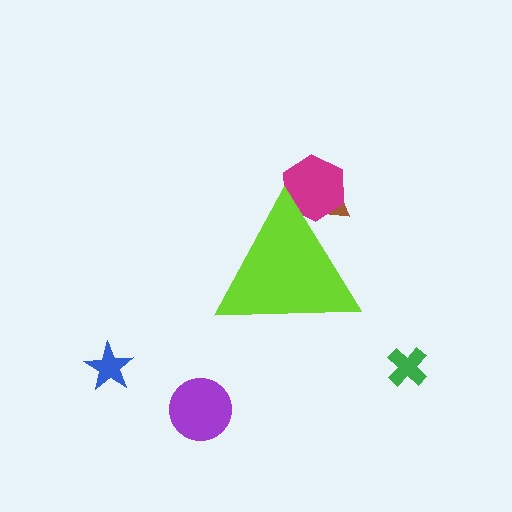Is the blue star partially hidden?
No, the blue star is fully visible.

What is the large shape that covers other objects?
A lime triangle.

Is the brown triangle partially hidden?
Yes, the brown triangle is partially hidden behind the lime triangle.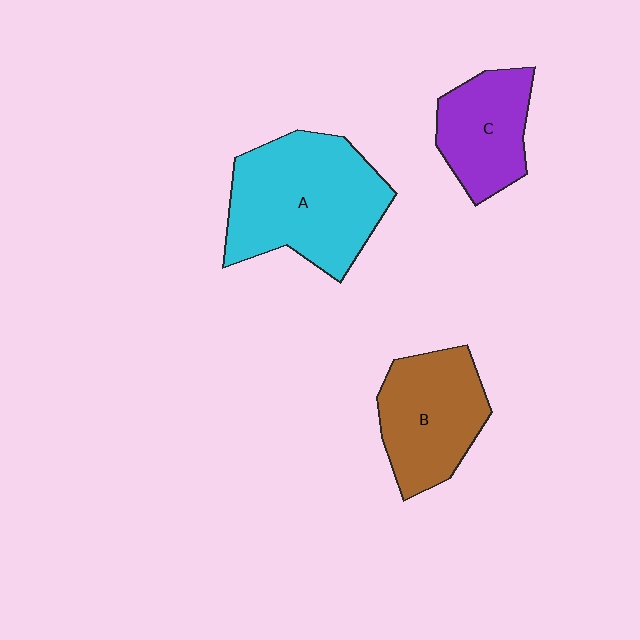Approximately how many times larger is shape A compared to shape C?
Approximately 1.8 times.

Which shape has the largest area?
Shape A (cyan).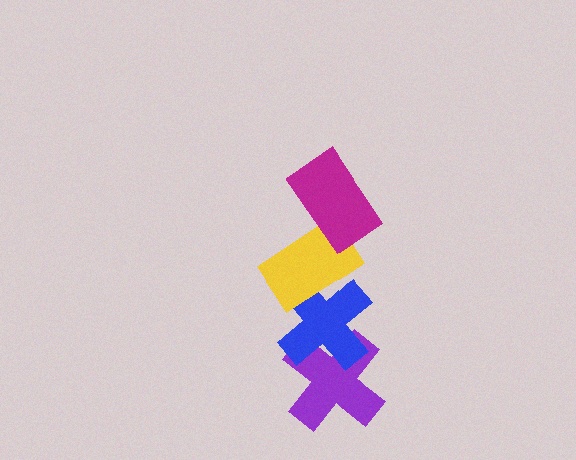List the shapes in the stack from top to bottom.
From top to bottom: the magenta rectangle, the yellow rectangle, the blue cross, the purple cross.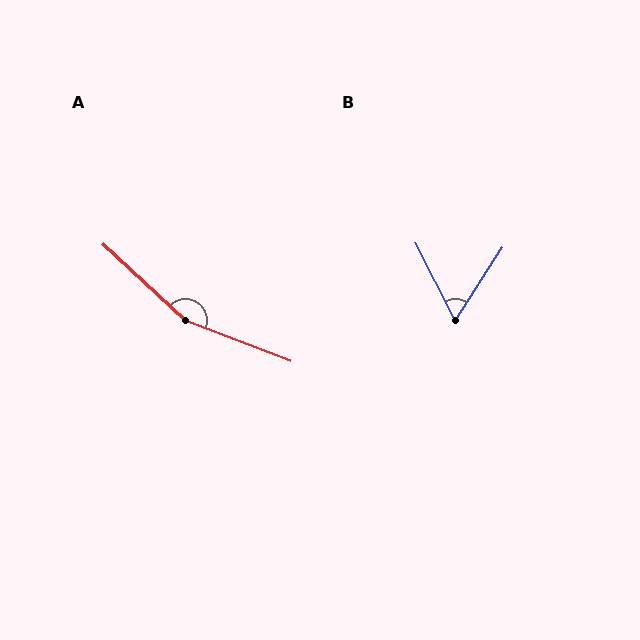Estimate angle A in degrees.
Approximately 158 degrees.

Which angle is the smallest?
B, at approximately 60 degrees.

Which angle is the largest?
A, at approximately 158 degrees.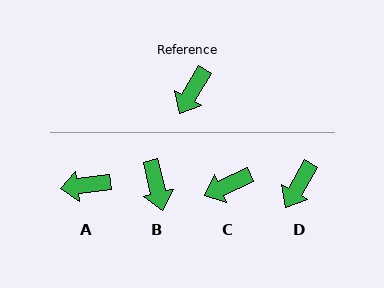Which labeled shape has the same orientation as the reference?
D.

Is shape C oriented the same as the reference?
No, it is off by about 36 degrees.